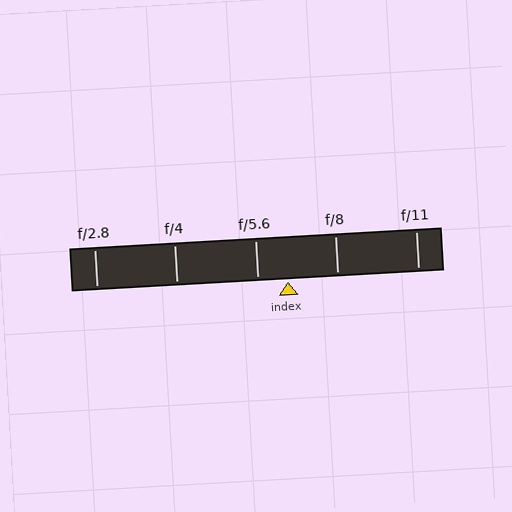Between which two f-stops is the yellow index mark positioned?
The index mark is between f/5.6 and f/8.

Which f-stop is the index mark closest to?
The index mark is closest to f/5.6.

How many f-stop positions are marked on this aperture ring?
There are 5 f-stop positions marked.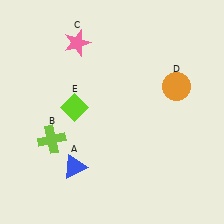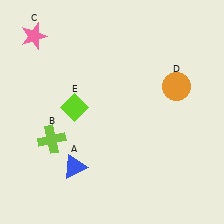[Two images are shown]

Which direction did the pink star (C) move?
The pink star (C) moved left.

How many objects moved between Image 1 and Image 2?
1 object moved between the two images.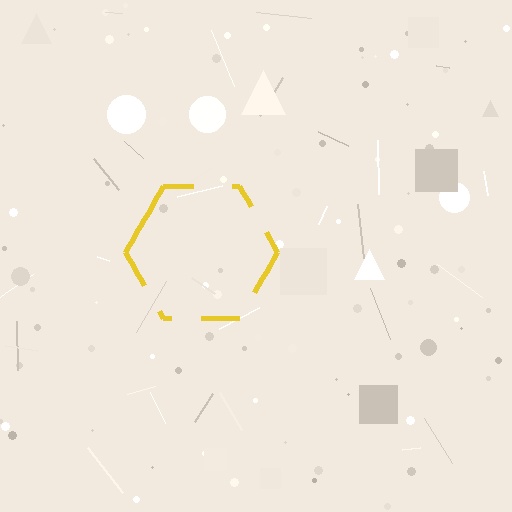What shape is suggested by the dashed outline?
The dashed outline suggests a hexagon.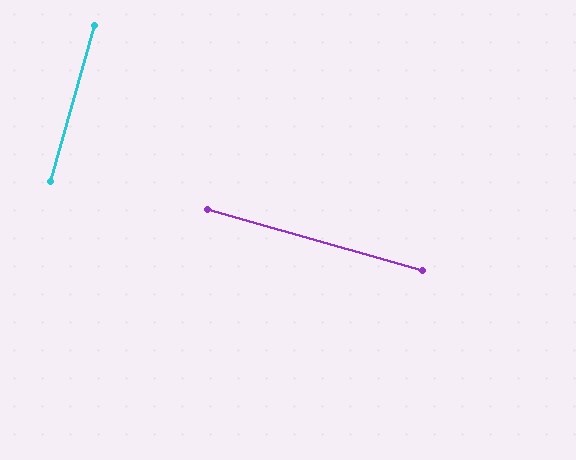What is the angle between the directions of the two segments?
Approximately 90 degrees.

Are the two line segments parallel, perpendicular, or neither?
Perpendicular — they meet at approximately 90°.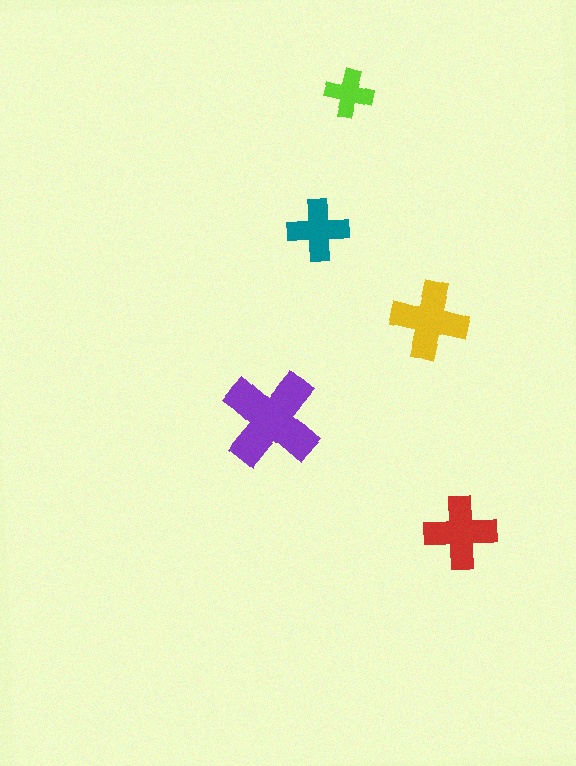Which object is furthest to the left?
The purple cross is leftmost.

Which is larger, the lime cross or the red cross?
The red one.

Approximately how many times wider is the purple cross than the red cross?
About 1.5 times wider.